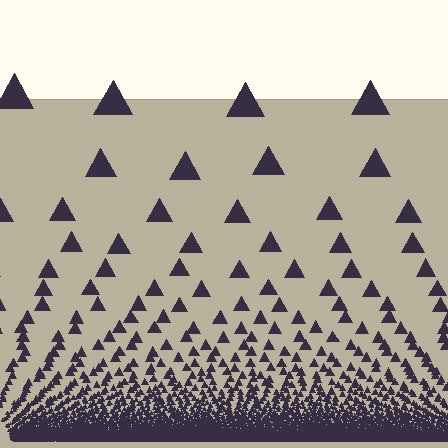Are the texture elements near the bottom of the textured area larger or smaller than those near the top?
Smaller. The gradient is inverted — elements near the bottom are smaller and denser.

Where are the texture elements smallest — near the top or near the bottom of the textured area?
Near the bottom.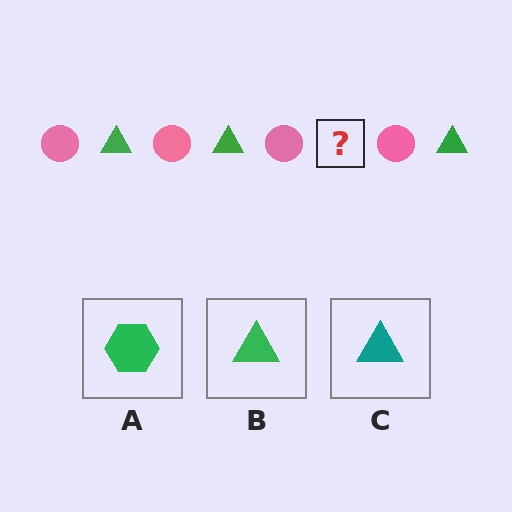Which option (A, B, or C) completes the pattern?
B.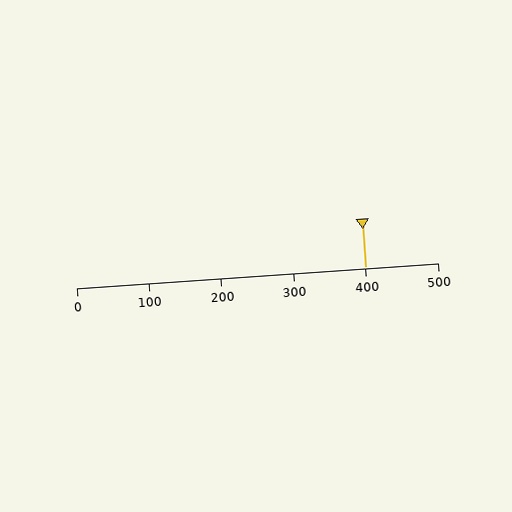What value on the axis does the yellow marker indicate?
The marker indicates approximately 400.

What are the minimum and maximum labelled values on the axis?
The axis runs from 0 to 500.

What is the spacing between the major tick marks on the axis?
The major ticks are spaced 100 apart.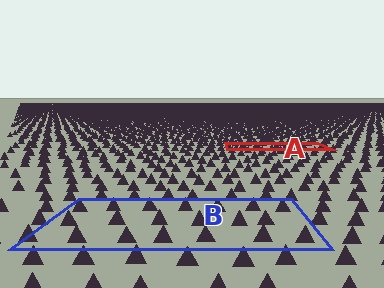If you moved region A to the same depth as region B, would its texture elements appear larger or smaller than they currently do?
They would appear larger. At a closer depth, the same texture elements are projected at a bigger on-screen size.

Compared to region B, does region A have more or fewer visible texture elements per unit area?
Region A has more texture elements per unit area — they are packed more densely because it is farther away.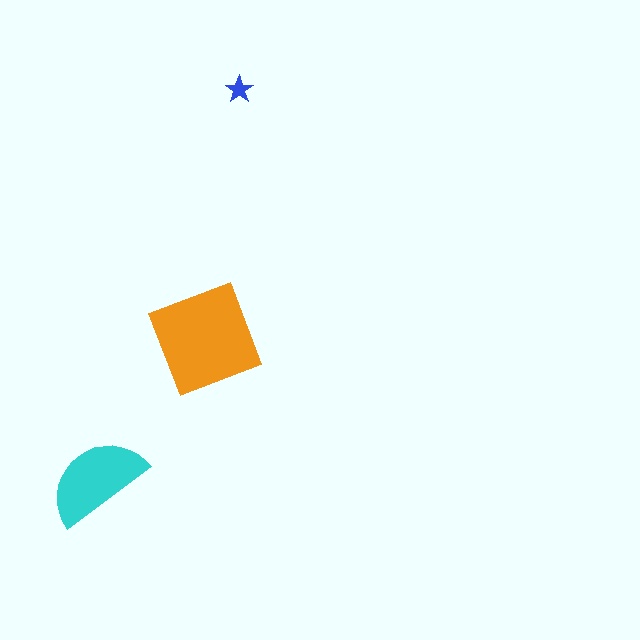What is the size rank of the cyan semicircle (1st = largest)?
2nd.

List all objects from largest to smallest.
The orange diamond, the cyan semicircle, the blue star.